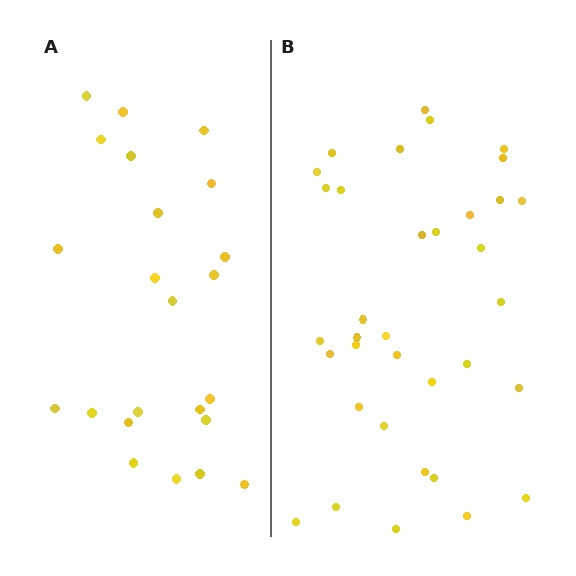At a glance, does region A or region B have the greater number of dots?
Region B (the right region) has more dots.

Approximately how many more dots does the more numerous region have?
Region B has roughly 12 or so more dots than region A.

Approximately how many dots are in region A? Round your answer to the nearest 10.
About 20 dots. (The exact count is 23, which rounds to 20.)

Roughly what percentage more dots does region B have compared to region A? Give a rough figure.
About 50% more.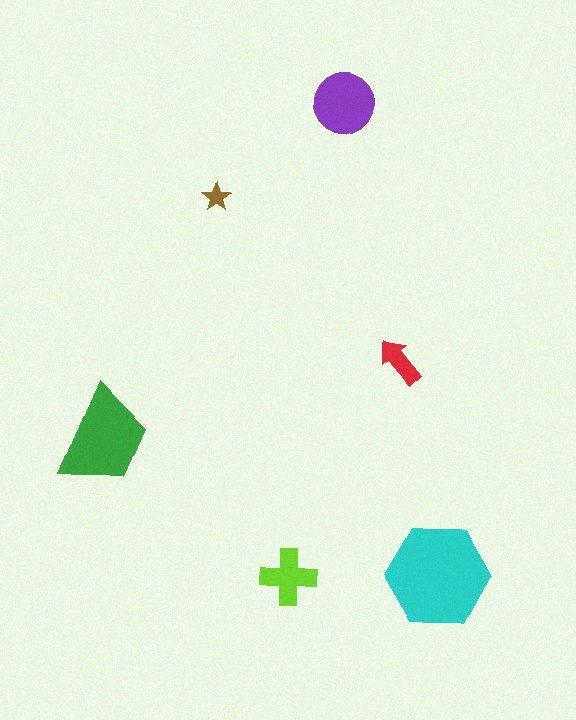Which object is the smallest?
The brown star.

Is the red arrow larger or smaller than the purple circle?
Smaller.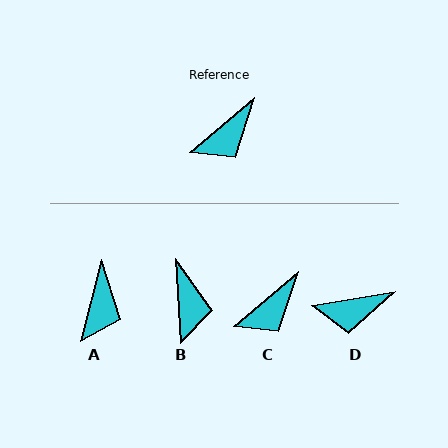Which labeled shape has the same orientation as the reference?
C.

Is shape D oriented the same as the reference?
No, it is off by about 30 degrees.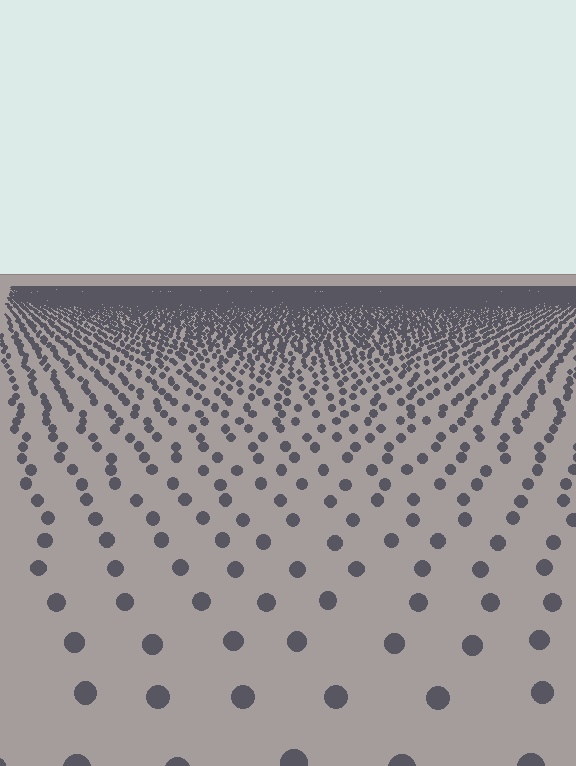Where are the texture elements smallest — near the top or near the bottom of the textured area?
Near the top.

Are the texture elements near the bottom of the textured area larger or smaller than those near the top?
Larger. Near the bottom, elements are closer to the viewer and appear at a bigger on-screen size.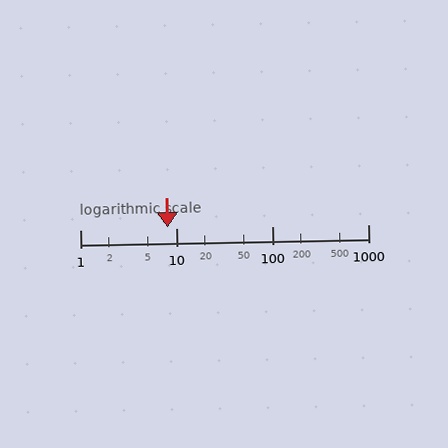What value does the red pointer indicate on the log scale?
The pointer indicates approximately 8.1.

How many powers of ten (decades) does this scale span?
The scale spans 3 decades, from 1 to 1000.